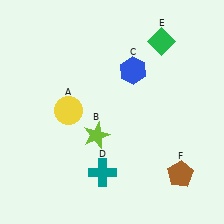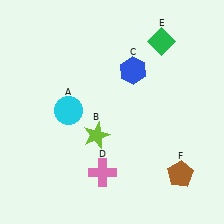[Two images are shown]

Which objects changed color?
A changed from yellow to cyan. D changed from teal to pink.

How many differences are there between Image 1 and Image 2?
There are 2 differences between the two images.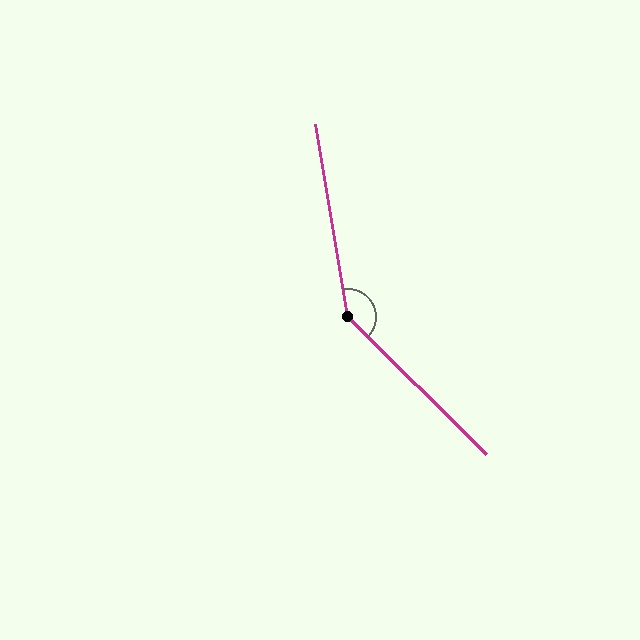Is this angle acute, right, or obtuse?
It is obtuse.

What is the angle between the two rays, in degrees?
Approximately 144 degrees.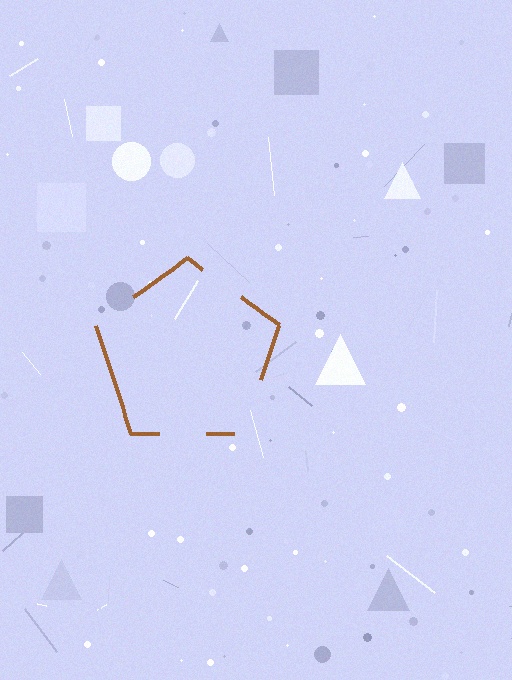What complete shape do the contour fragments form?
The contour fragments form a pentagon.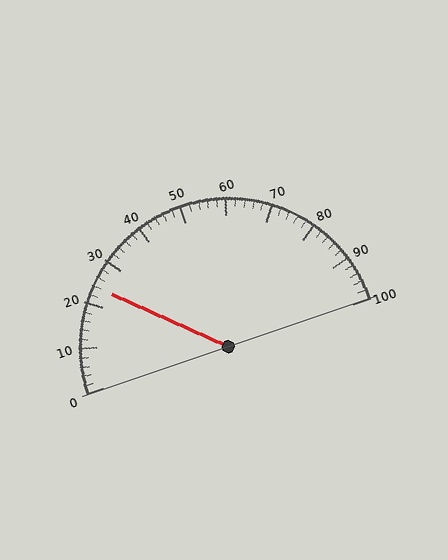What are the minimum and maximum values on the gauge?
The gauge ranges from 0 to 100.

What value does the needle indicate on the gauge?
The needle indicates approximately 24.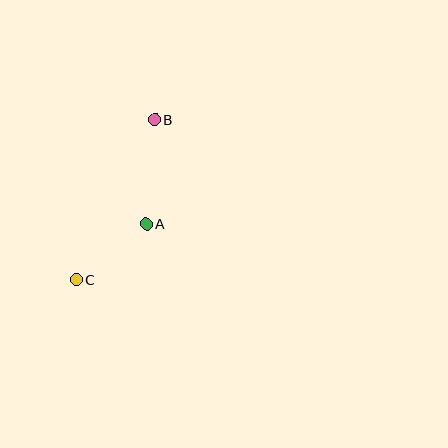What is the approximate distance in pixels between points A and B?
The distance between A and B is approximately 105 pixels.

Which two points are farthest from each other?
Points B and C are farthest from each other.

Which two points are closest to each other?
Points A and C are closest to each other.